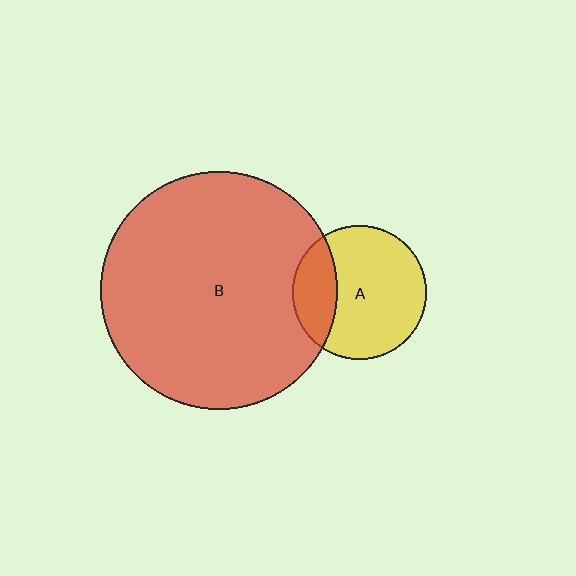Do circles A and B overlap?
Yes.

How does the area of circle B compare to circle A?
Approximately 3.1 times.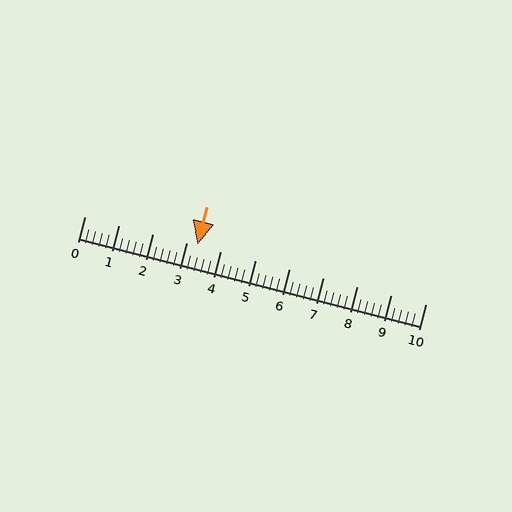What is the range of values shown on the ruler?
The ruler shows values from 0 to 10.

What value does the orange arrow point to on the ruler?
The orange arrow points to approximately 3.3.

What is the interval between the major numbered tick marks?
The major tick marks are spaced 1 units apart.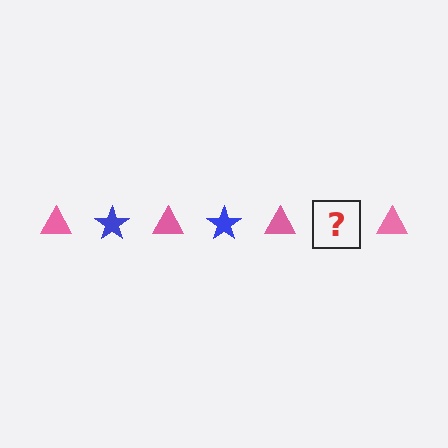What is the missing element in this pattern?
The missing element is a blue star.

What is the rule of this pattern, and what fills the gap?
The rule is that the pattern alternates between pink triangle and blue star. The gap should be filled with a blue star.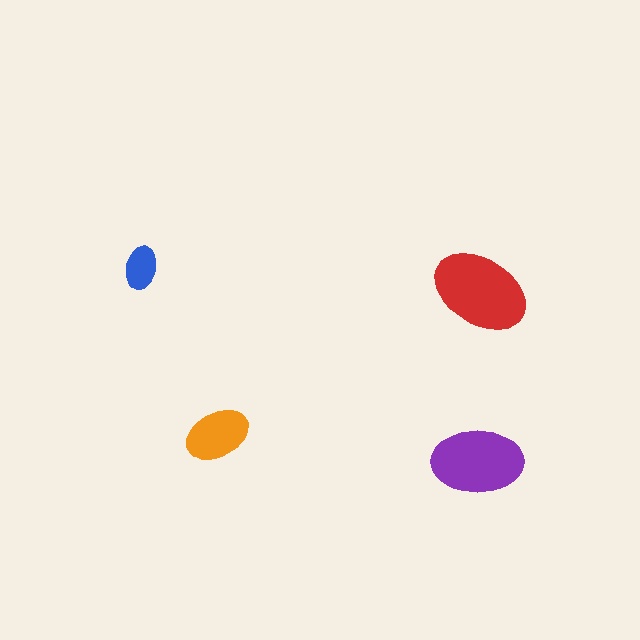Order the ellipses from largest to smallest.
the red one, the purple one, the orange one, the blue one.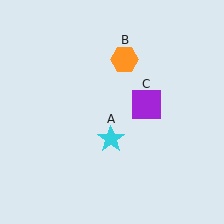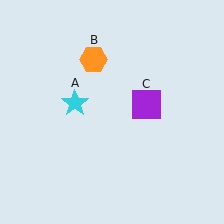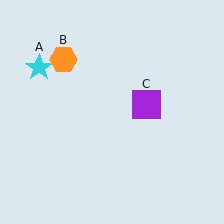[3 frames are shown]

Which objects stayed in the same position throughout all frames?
Purple square (object C) remained stationary.